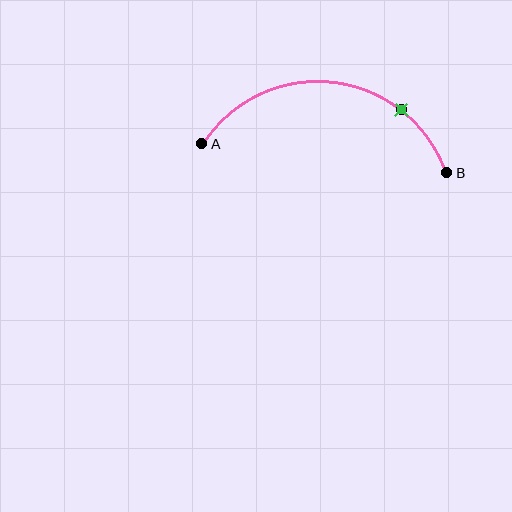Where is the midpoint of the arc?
The arc midpoint is the point on the curve farthest from the straight line joining A and B. It sits above that line.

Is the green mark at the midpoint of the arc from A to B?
No. The green mark lies on the arc but is closer to endpoint B. The arc midpoint would be at the point on the curve equidistant along the arc from both A and B.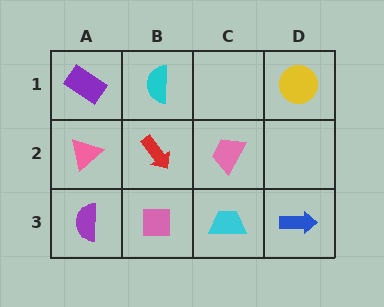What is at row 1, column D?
A yellow circle.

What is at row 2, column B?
A red arrow.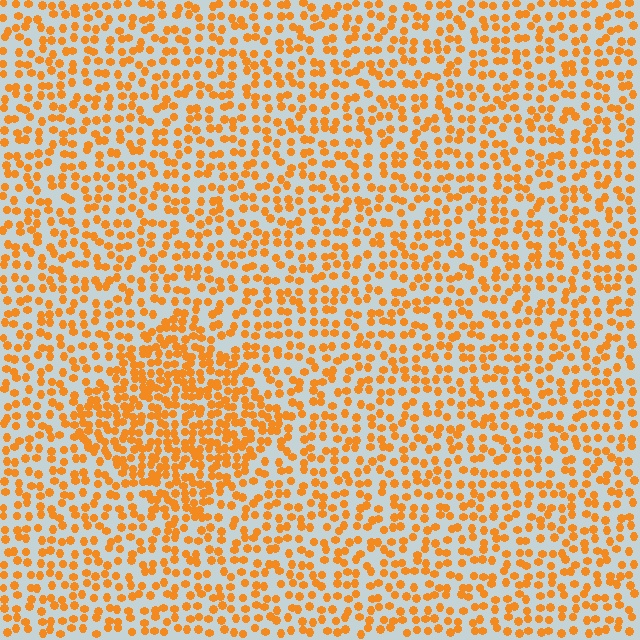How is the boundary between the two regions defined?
The boundary is defined by a change in element density (approximately 1.8x ratio). All elements are the same color, size, and shape.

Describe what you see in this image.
The image contains small orange elements arranged at two different densities. A diamond-shaped region is visible where the elements are more densely packed than the surrounding area.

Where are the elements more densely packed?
The elements are more densely packed inside the diamond boundary.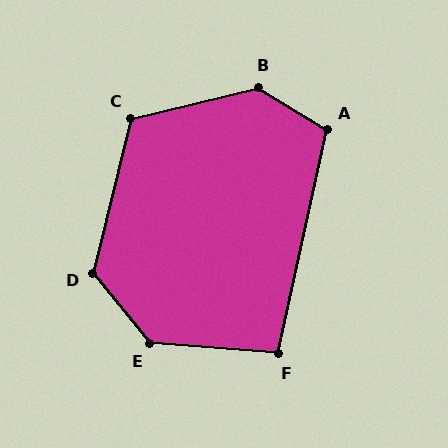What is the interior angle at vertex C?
Approximately 118 degrees (obtuse).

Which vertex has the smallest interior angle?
F, at approximately 98 degrees.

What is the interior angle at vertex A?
Approximately 108 degrees (obtuse).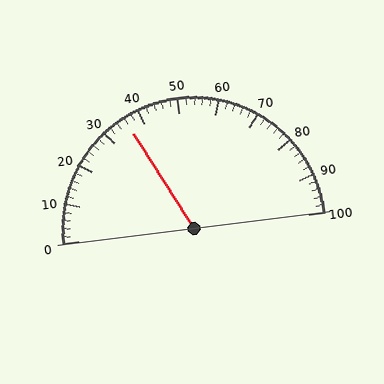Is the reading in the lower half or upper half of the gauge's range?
The reading is in the lower half of the range (0 to 100).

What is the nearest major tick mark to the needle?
The nearest major tick mark is 40.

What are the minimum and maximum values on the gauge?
The gauge ranges from 0 to 100.